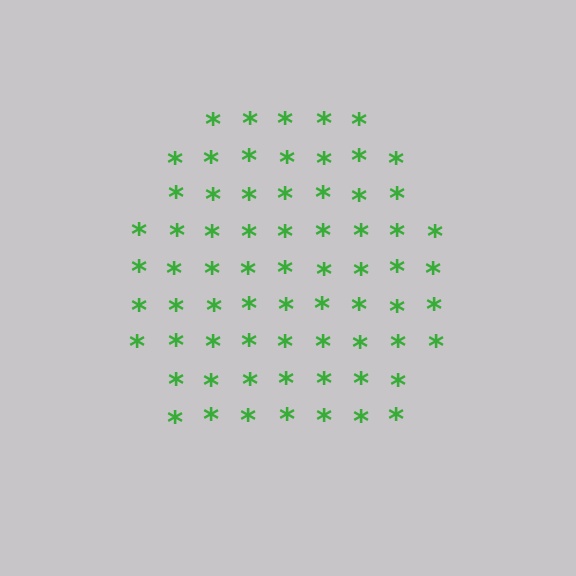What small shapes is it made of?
It is made of small asterisks.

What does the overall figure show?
The overall figure shows a hexagon.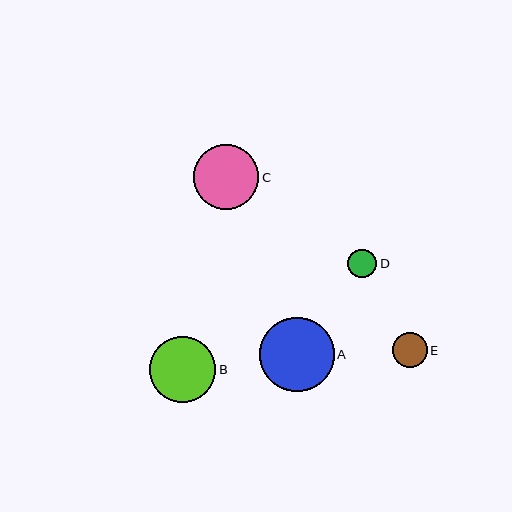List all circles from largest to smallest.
From largest to smallest: A, B, C, E, D.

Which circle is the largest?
Circle A is the largest with a size of approximately 74 pixels.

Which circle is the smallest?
Circle D is the smallest with a size of approximately 29 pixels.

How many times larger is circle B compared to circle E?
Circle B is approximately 1.9 times the size of circle E.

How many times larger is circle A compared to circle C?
Circle A is approximately 1.1 times the size of circle C.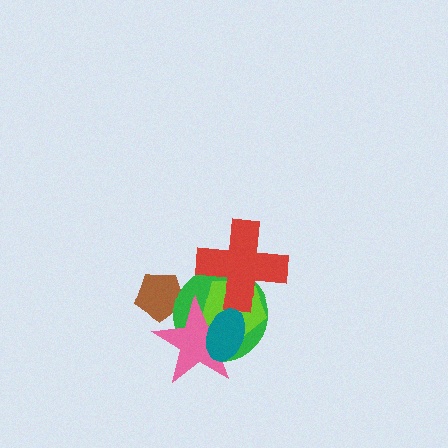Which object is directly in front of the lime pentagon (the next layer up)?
The pink star is directly in front of the lime pentagon.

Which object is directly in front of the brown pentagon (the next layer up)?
The green circle is directly in front of the brown pentagon.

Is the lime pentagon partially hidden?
Yes, it is partially covered by another shape.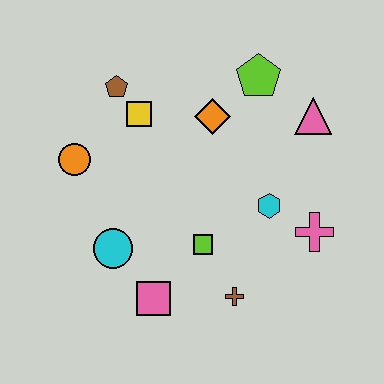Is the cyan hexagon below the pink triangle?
Yes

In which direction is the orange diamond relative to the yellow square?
The orange diamond is to the right of the yellow square.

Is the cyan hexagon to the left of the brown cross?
No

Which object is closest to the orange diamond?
The lime pentagon is closest to the orange diamond.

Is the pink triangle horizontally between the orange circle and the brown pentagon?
No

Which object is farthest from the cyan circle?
The pink triangle is farthest from the cyan circle.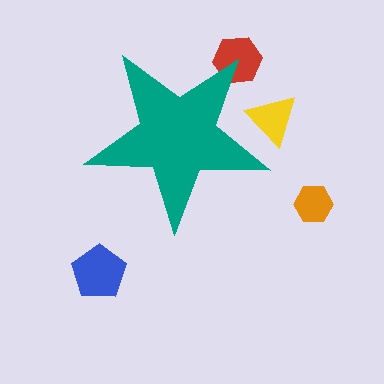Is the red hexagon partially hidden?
Yes, the red hexagon is partially hidden behind the teal star.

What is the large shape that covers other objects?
A teal star.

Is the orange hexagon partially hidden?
No, the orange hexagon is fully visible.